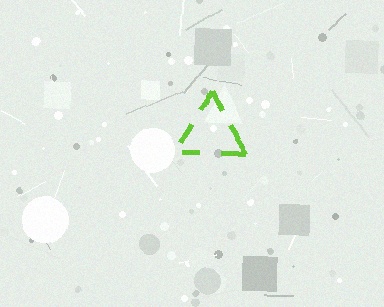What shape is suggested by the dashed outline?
The dashed outline suggests a triangle.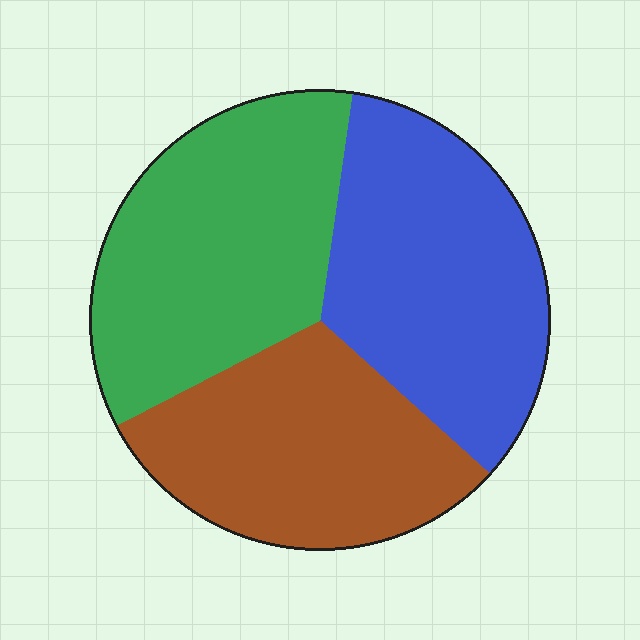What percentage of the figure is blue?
Blue covers roughly 35% of the figure.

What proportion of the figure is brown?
Brown takes up between a sixth and a third of the figure.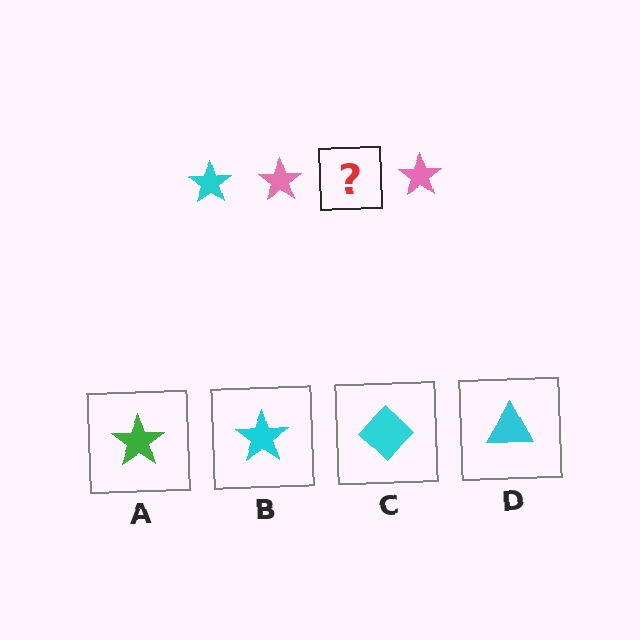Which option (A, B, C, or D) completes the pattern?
B.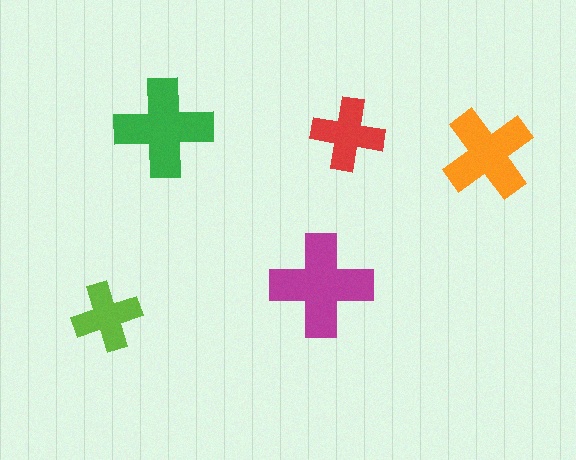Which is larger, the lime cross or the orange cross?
The orange one.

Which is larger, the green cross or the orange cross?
The green one.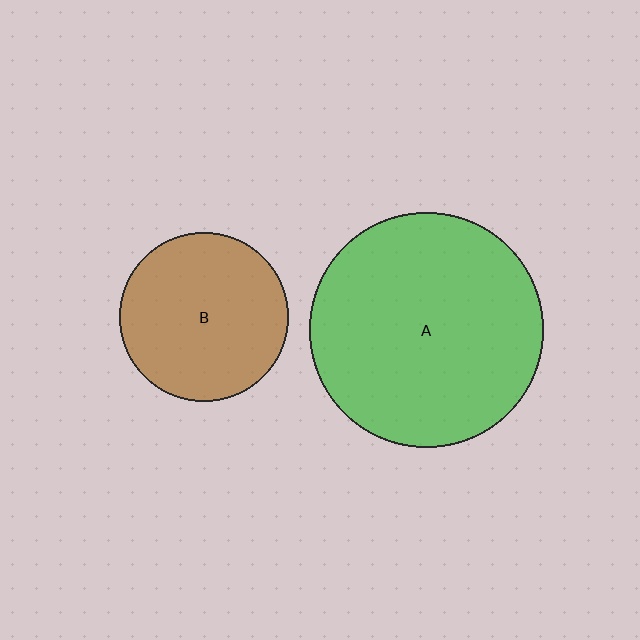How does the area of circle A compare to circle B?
Approximately 1.9 times.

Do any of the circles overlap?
No, none of the circles overlap.